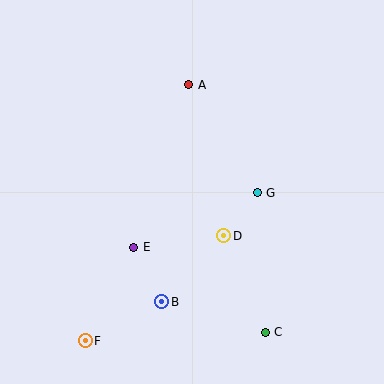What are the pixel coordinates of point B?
Point B is at (162, 302).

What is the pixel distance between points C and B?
The distance between C and B is 108 pixels.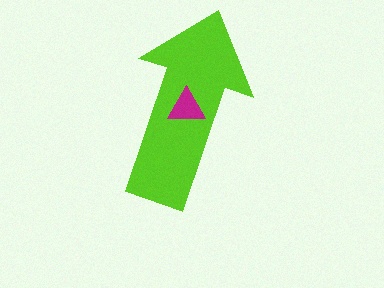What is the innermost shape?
The magenta triangle.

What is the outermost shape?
The lime arrow.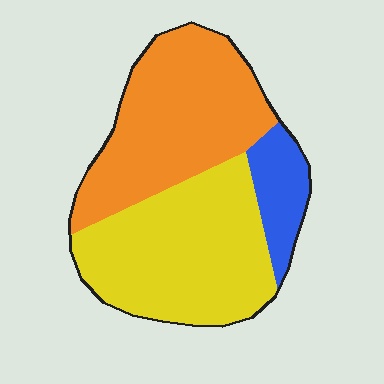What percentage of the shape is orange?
Orange covers around 45% of the shape.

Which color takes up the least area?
Blue, at roughly 10%.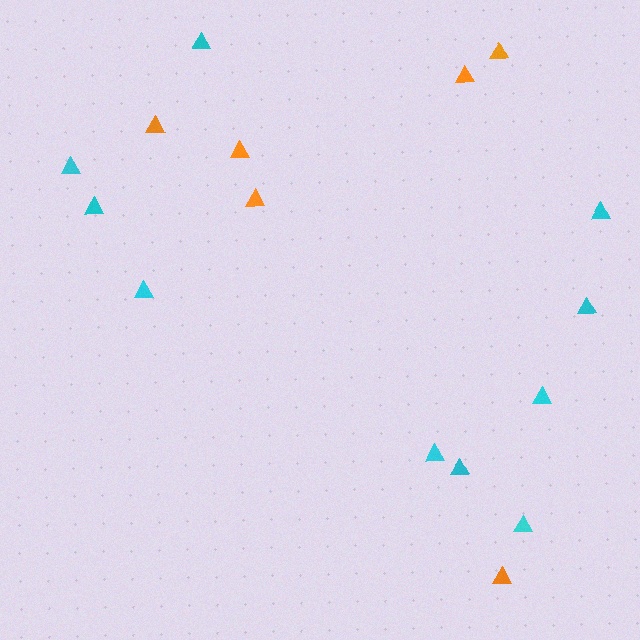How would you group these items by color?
There are 2 groups: one group of orange triangles (6) and one group of cyan triangles (10).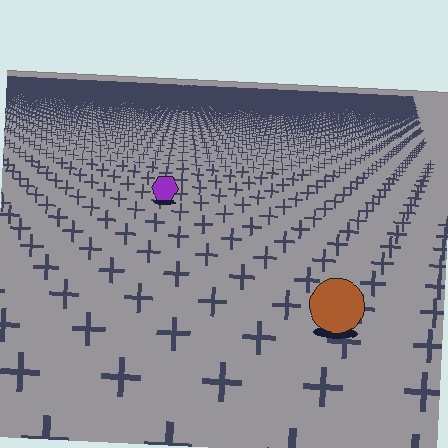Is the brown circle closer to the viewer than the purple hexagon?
Yes. The brown circle is closer — you can tell from the texture gradient: the ground texture is coarser near it.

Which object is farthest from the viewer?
The purple hexagon is farthest from the viewer. It appears smaller and the ground texture around it is denser.